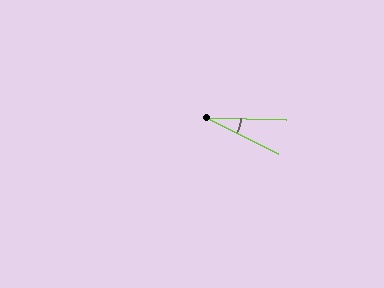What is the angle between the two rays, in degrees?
Approximately 25 degrees.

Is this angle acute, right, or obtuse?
It is acute.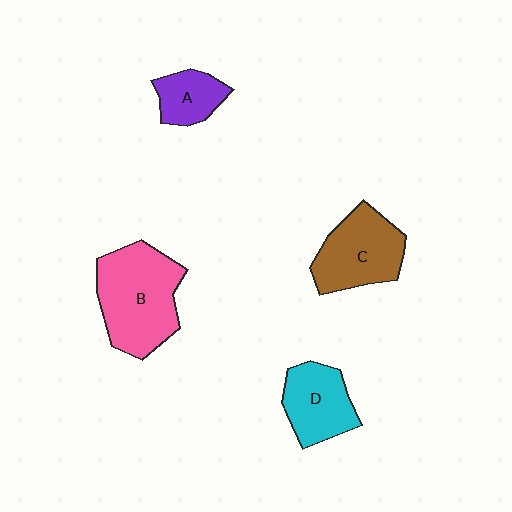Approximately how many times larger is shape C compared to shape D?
Approximately 1.2 times.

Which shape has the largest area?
Shape B (pink).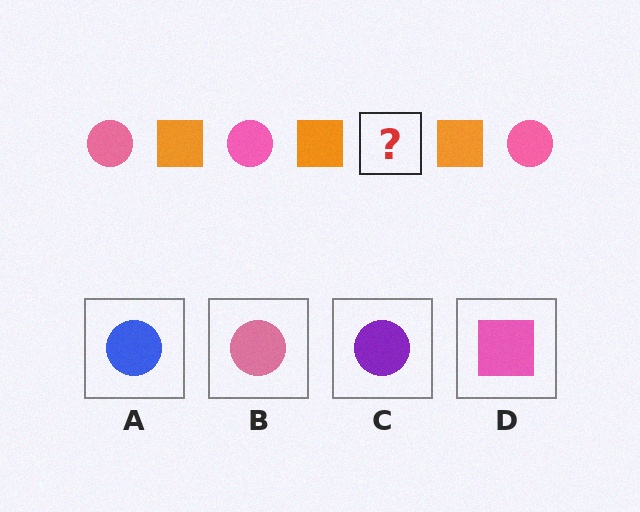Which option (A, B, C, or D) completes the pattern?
B.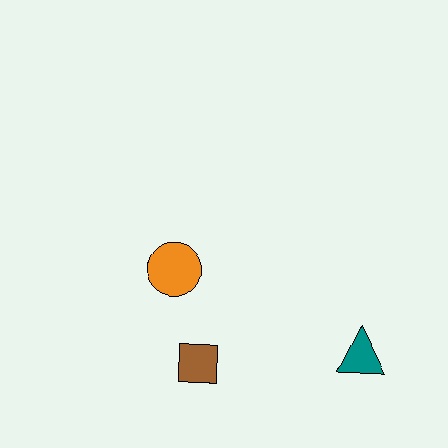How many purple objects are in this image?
There are no purple objects.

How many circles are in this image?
There is 1 circle.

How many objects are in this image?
There are 3 objects.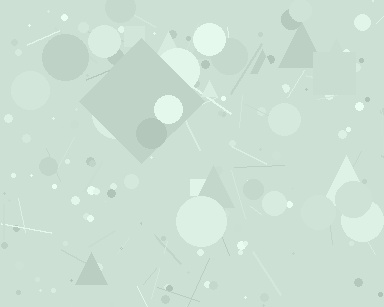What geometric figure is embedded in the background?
A diamond is embedded in the background.